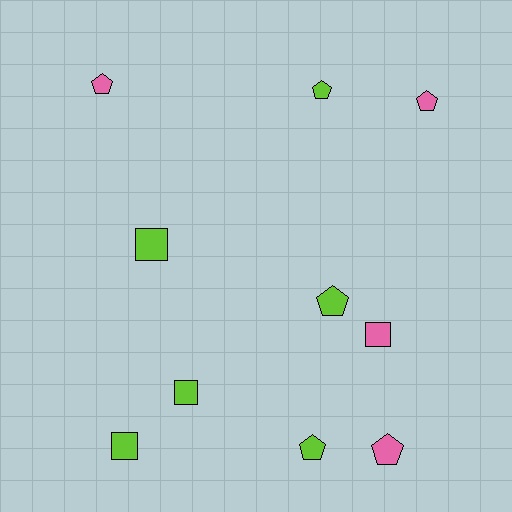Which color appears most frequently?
Lime, with 6 objects.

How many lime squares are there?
There are 3 lime squares.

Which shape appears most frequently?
Pentagon, with 6 objects.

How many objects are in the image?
There are 10 objects.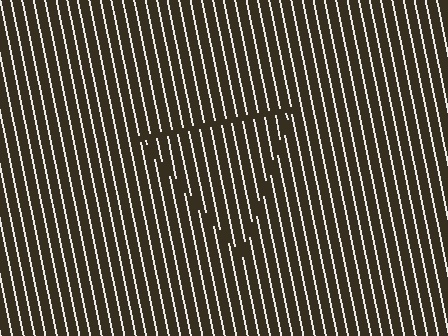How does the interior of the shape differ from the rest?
The interior of the shape contains the same grating, shifted by half a period — the contour is defined by the phase discontinuity where line-ends from the inner and outer gratings abut.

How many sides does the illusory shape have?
3 sides — the line-ends trace a triangle.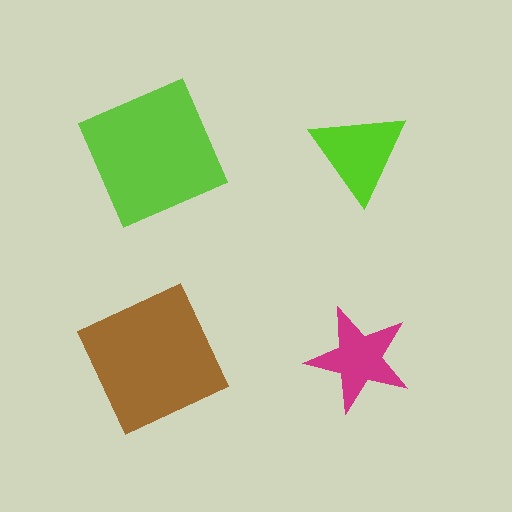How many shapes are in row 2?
2 shapes.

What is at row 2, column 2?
A magenta star.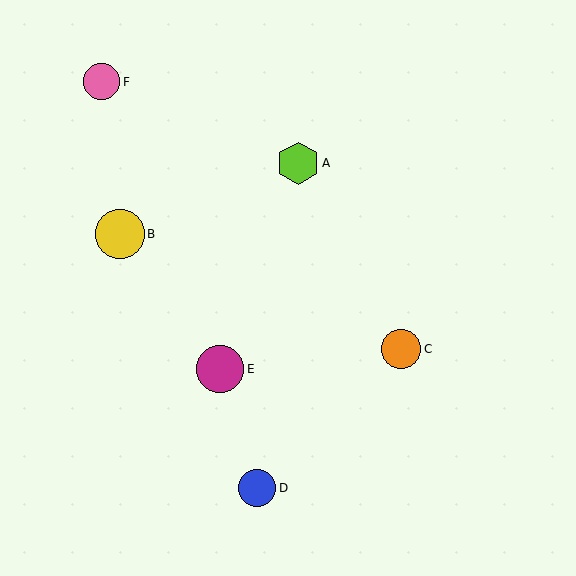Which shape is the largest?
The yellow circle (labeled B) is the largest.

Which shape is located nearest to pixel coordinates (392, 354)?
The orange circle (labeled C) at (401, 349) is nearest to that location.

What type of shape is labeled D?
Shape D is a blue circle.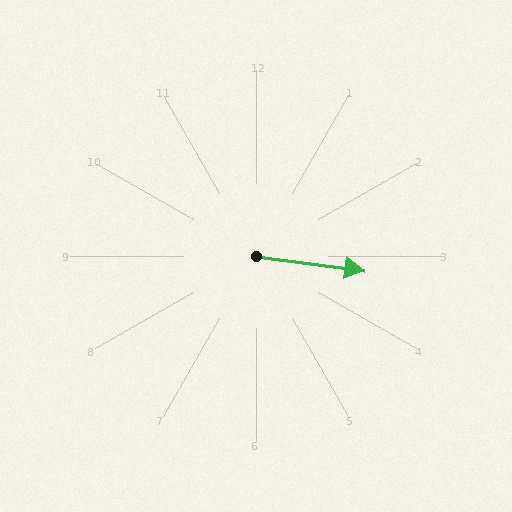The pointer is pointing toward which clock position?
Roughly 3 o'clock.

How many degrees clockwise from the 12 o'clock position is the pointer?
Approximately 98 degrees.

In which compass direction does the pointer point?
East.